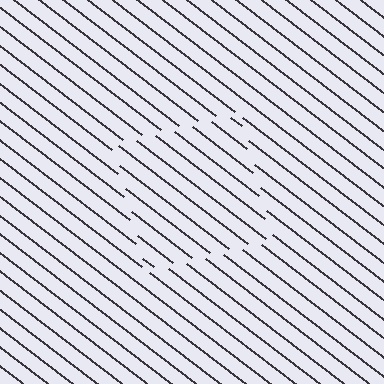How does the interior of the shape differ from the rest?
The interior of the shape contains the same grating, shifted by half a period — the contour is defined by the phase discontinuity where line-ends from the inner and outer gratings abut.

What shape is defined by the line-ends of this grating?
An illusory square. The interior of the shape contains the same grating, shifted by half a period — the contour is defined by the phase discontinuity where line-ends from the inner and outer gratings abut.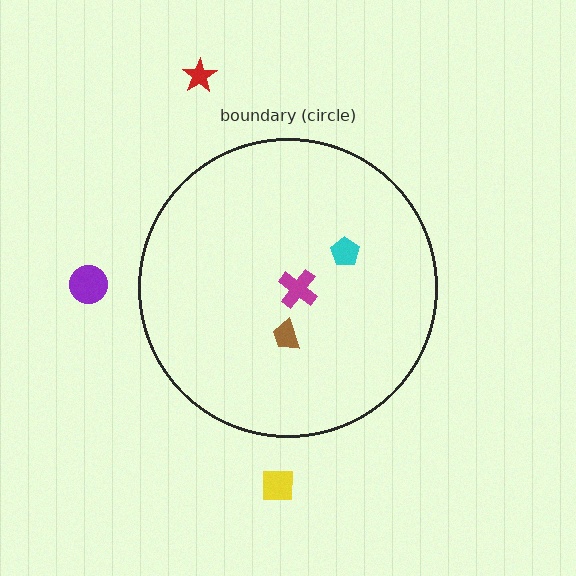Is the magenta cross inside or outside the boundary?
Inside.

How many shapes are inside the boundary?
3 inside, 3 outside.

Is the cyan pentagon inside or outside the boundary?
Inside.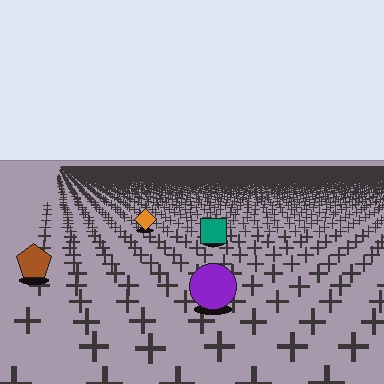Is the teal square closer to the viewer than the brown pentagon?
No. The brown pentagon is closer — you can tell from the texture gradient: the ground texture is coarser near it.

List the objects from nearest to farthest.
From nearest to farthest: the purple circle, the brown pentagon, the teal square, the orange diamond.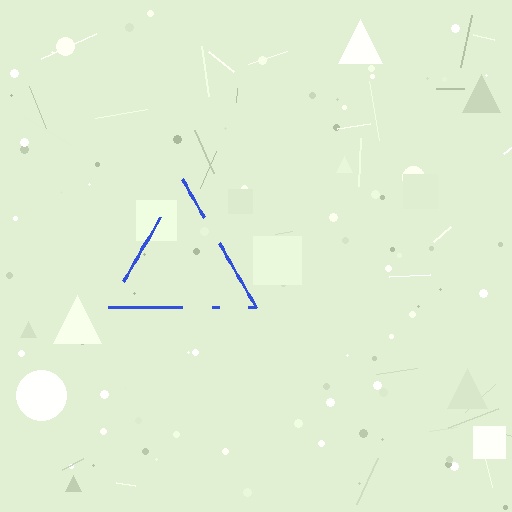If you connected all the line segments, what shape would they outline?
They would outline a triangle.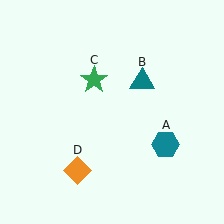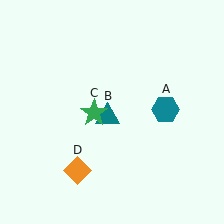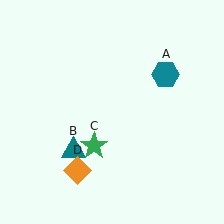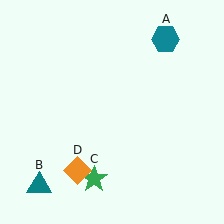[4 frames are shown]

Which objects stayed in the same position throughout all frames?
Orange diamond (object D) remained stationary.